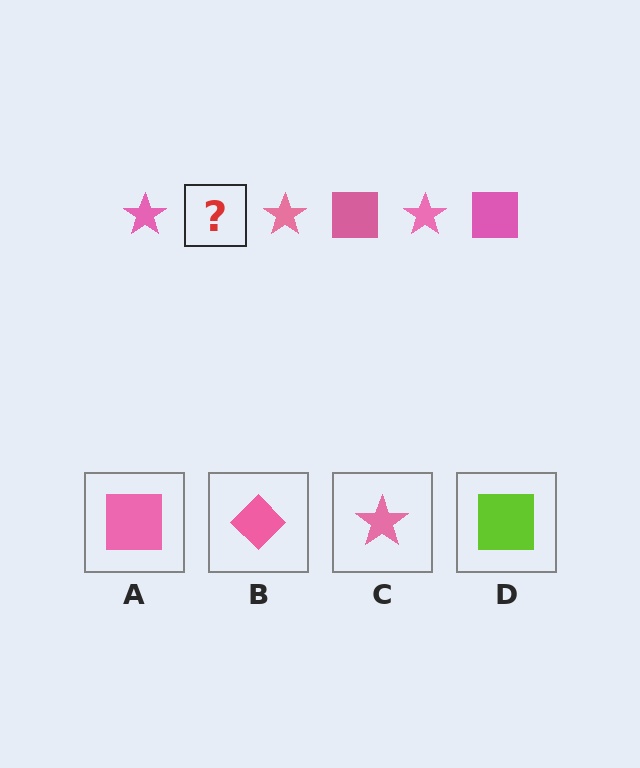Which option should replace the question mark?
Option A.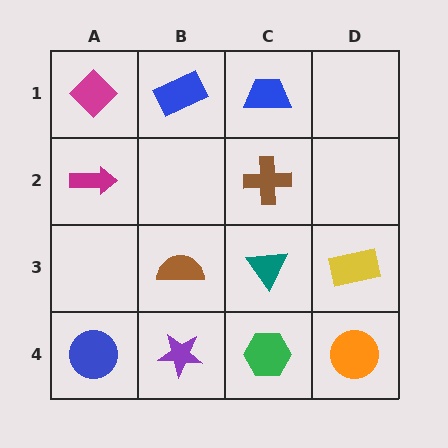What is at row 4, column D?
An orange circle.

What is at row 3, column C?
A teal triangle.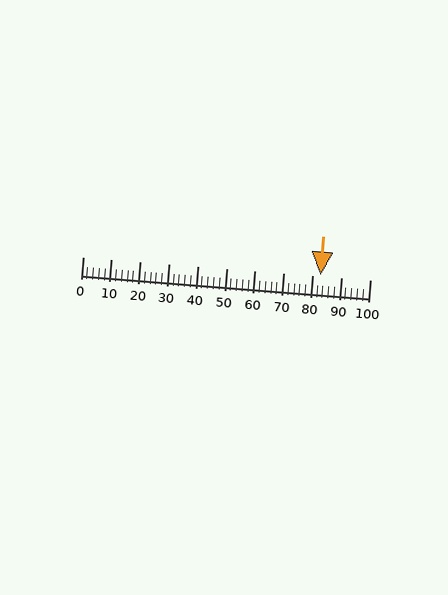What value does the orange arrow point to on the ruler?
The orange arrow points to approximately 83.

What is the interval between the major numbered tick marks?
The major tick marks are spaced 10 units apart.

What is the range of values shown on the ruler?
The ruler shows values from 0 to 100.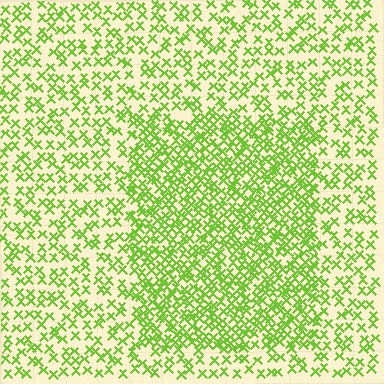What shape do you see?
I see a rectangle.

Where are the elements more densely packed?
The elements are more densely packed inside the rectangle boundary.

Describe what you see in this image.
The image contains small lime elements arranged at two different densities. A rectangle-shaped region is visible where the elements are more densely packed than the surrounding area.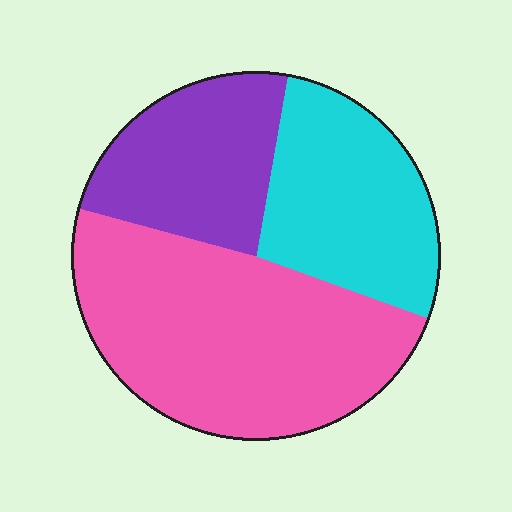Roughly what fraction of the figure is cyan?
Cyan covers about 30% of the figure.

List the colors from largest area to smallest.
From largest to smallest: pink, cyan, purple.